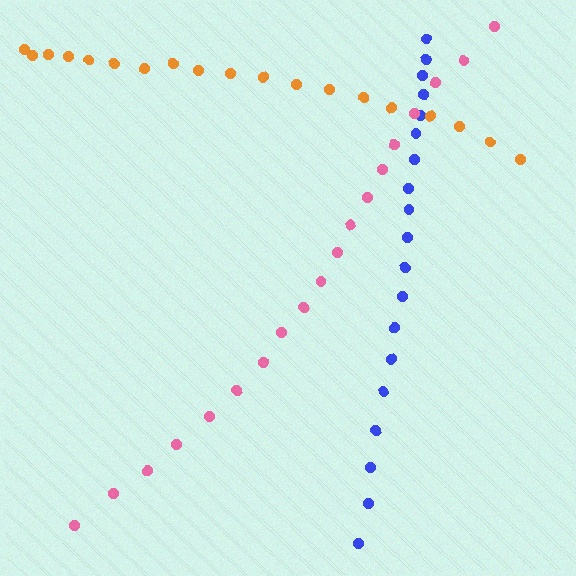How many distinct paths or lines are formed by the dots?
There are 3 distinct paths.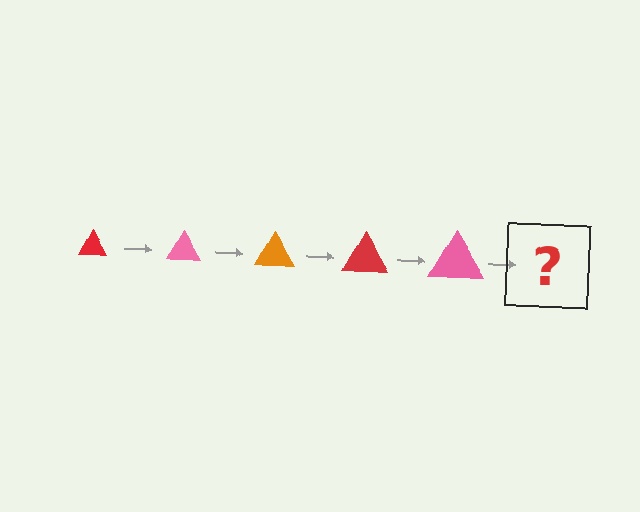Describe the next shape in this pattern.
It should be an orange triangle, larger than the previous one.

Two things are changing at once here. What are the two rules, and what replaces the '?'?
The two rules are that the triangle grows larger each step and the color cycles through red, pink, and orange. The '?' should be an orange triangle, larger than the previous one.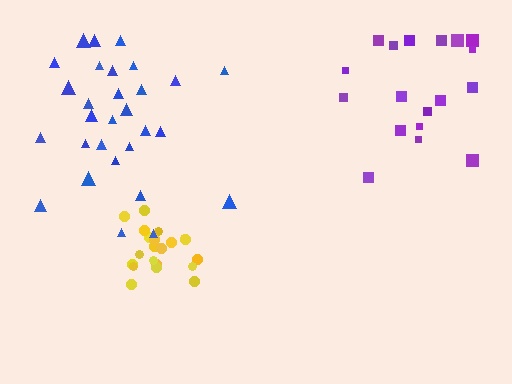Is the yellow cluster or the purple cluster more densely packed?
Yellow.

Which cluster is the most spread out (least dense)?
Purple.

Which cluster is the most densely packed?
Yellow.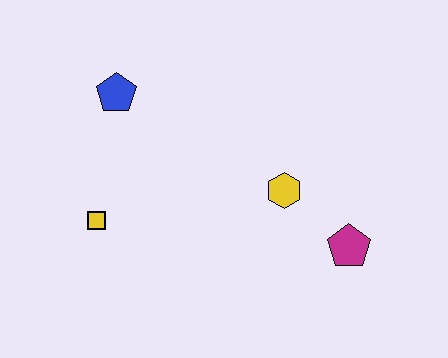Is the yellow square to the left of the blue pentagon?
Yes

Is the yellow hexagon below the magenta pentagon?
No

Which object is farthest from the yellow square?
The magenta pentagon is farthest from the yellow square.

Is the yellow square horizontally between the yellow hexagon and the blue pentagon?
No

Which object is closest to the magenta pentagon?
The yellow hexagon is closest to the magenta pentagon.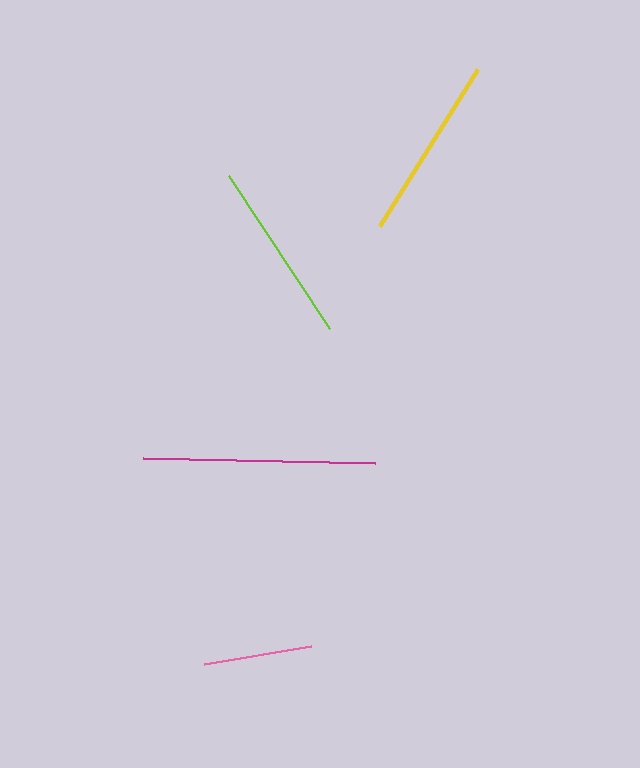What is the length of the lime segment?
The lime segment is approximately 183 pixels long.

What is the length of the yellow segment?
The yellow segment is approximately 185 pixels long.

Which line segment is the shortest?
The pink line is the shortest at approximately 109 pixels.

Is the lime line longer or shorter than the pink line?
The lime line is longer than the pink line.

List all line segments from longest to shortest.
From longest to shortest: magenta, yellow, lime, pink.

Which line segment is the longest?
The magenta line is the longest at approximately 232 pixels.